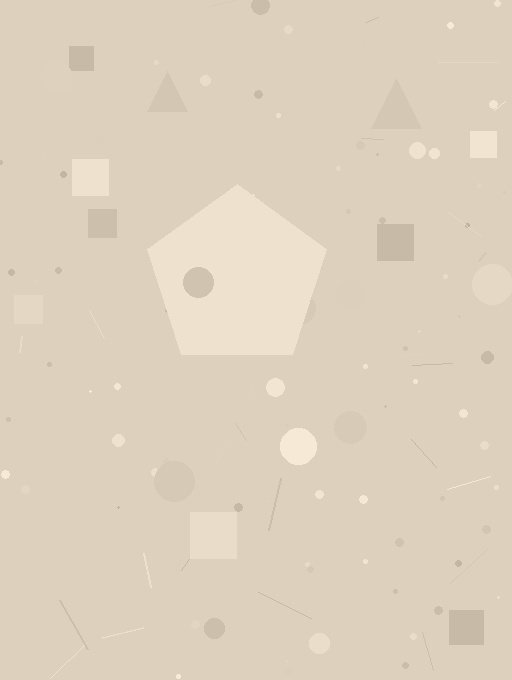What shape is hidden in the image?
A pentagon is hidden in the image.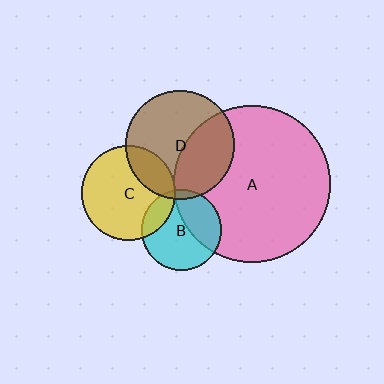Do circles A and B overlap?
Yes.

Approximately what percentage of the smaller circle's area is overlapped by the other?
Approximately 35%.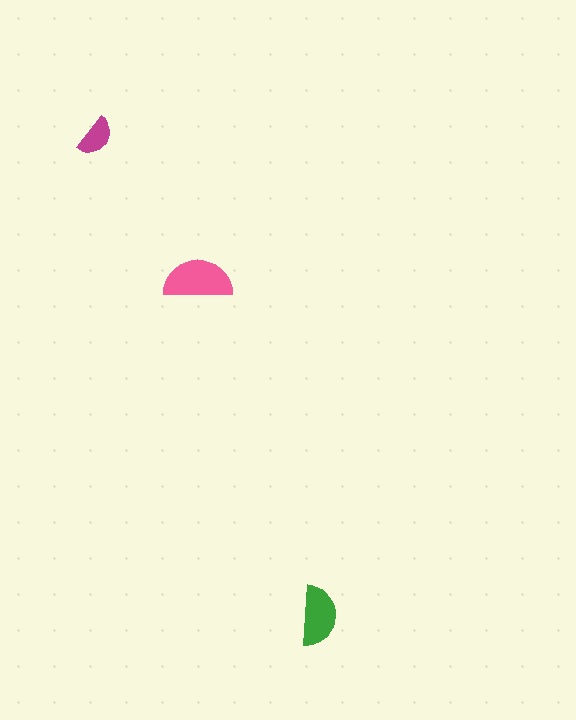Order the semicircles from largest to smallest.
the pink one, the green one, the magenta one.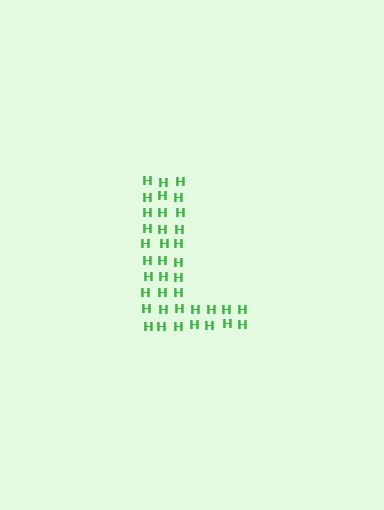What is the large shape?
The large shape is the letter L.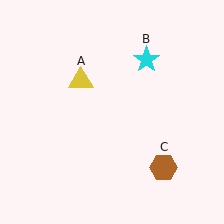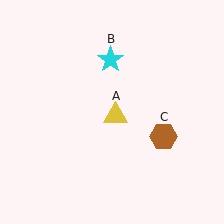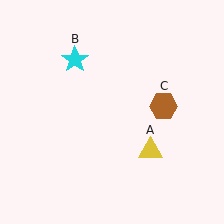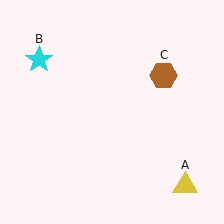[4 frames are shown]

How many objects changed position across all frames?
3 objects changed position: yellow triangle (object A), cyan star (object B), brown hexagon (object C).